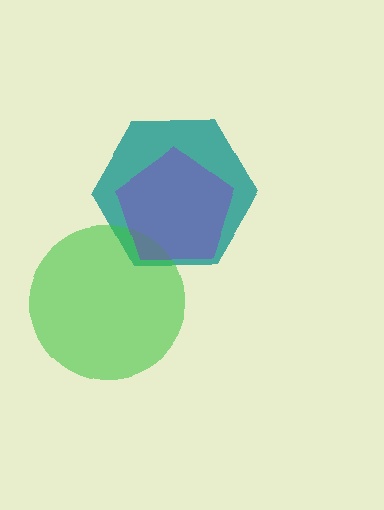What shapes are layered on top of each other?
The layered shapes are: a teal hexagon, a green circle, a purple pentagon.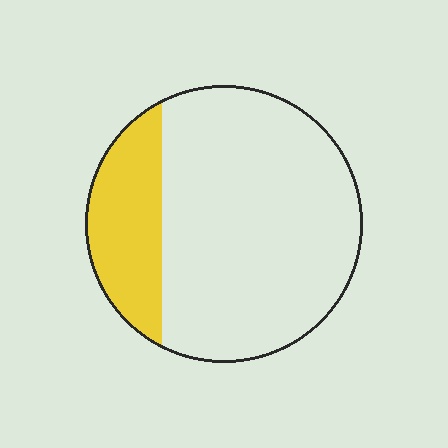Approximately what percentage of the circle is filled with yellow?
Approximately 25%.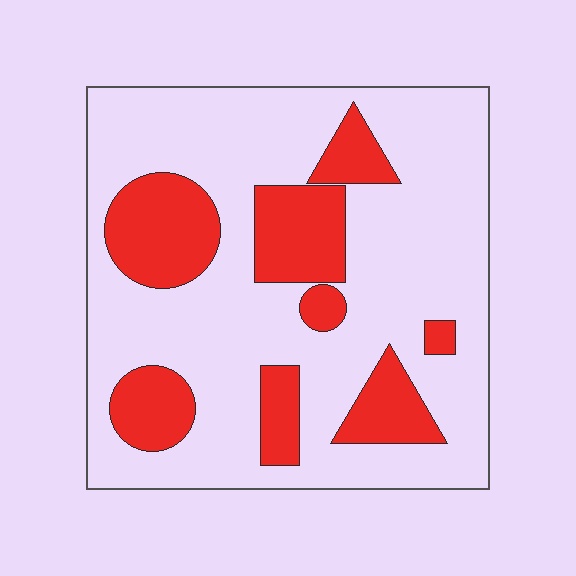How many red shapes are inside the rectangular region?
8.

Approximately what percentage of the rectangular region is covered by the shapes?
Approximately 25%.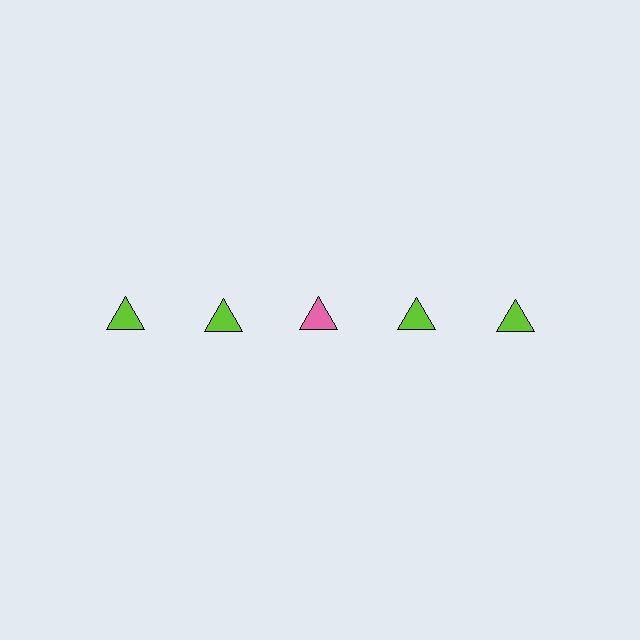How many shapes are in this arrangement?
There are 5 shapes arranged in a grid pattern.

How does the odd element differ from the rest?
It has a different color: pink instead of lime.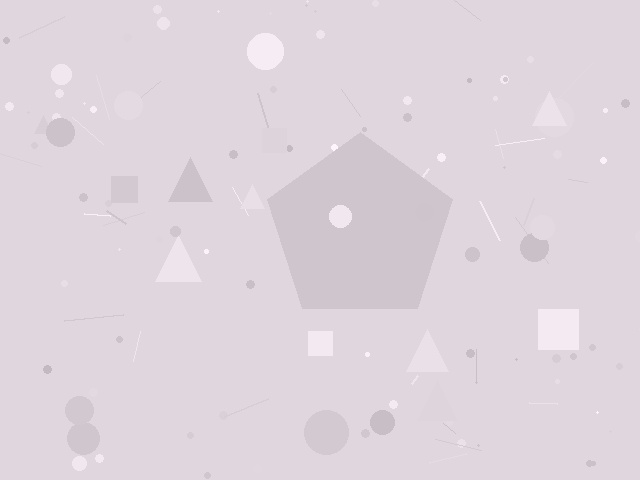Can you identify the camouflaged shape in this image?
The camouflaged shape is a pentagon.